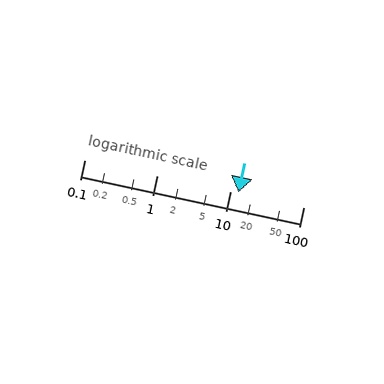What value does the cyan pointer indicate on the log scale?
The pointer indicates approximately 13.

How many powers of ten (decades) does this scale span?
The scale spans 3 decades, from 0.1 to 100.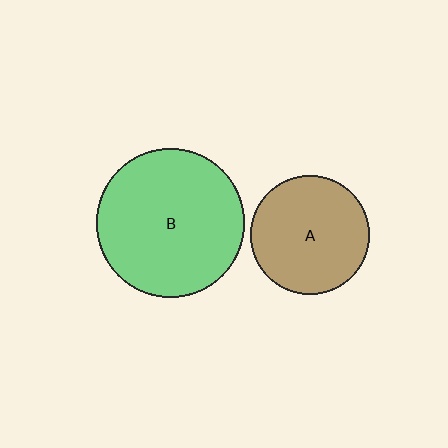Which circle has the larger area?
Circle B (green).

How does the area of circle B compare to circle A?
Approximately 1.6 times.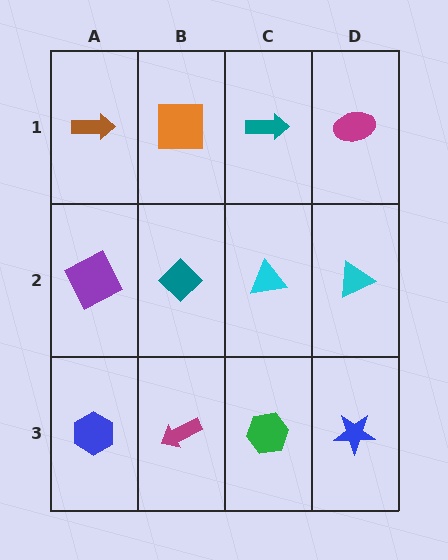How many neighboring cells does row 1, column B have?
3.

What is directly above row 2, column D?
A magenta ellipse.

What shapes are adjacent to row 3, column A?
A purple square (row 2, column A), a magenta arrow (row 3, column B).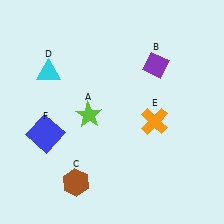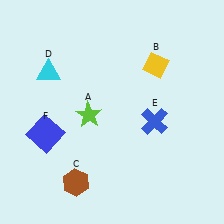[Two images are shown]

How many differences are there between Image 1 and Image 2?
There are 2 differences between the two images.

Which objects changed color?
B changed from purple to yellow. E changed from orange to blue.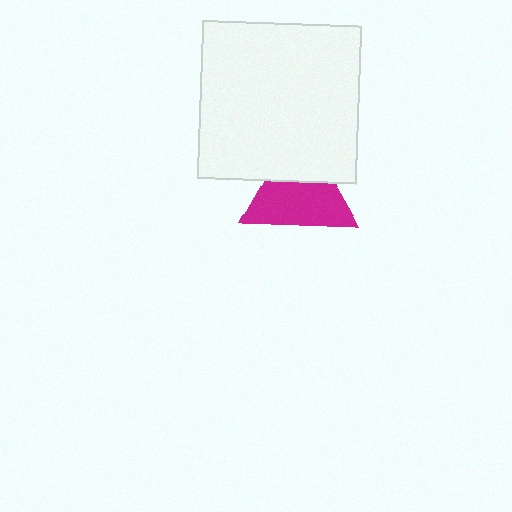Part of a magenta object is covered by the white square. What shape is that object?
It is a triangle.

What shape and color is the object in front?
The object in front is a white square.